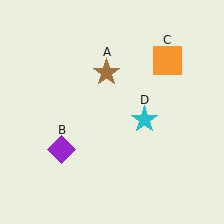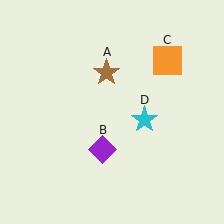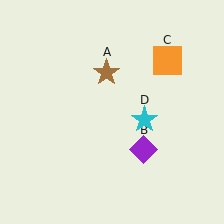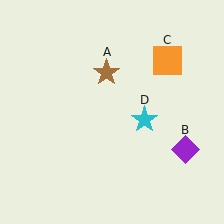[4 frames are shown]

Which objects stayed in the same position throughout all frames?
Brown star (object A) and orange square (object C) and cyan star (object D) remained stationary.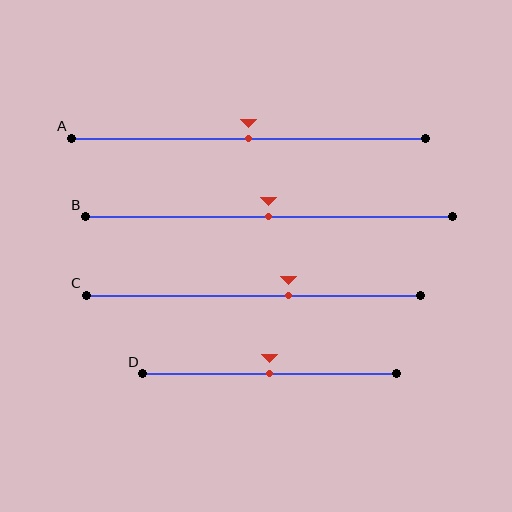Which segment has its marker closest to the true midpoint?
Segment A has its marker closest to the true midpoint.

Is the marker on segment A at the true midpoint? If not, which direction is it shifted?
Yes, the marker on segment A is at the true midpoint.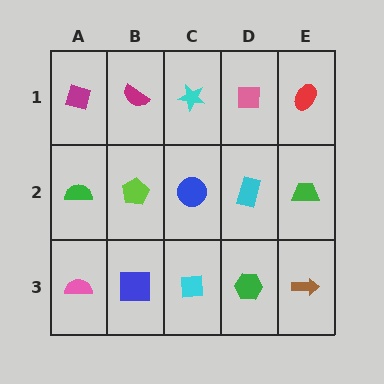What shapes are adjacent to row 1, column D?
A cyan rectangle (row 2, column D), a cyan star (row 1, column C), a red ellipse (row 1, column E).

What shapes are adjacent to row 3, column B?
A lime pentagon (row 2, column B), a pink semicircle (row 3, column A), a cyan square (row 3, column C).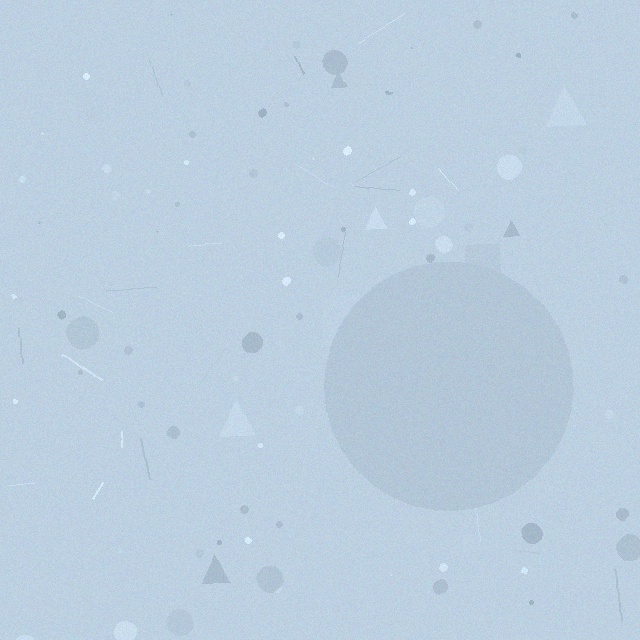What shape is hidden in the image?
A circle is hidden in the image.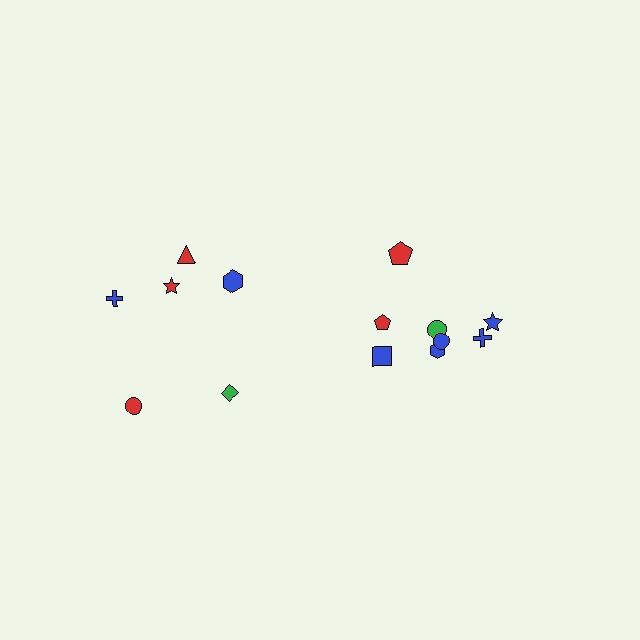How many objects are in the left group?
There are 6 objects.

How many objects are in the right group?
There are 8 objects.